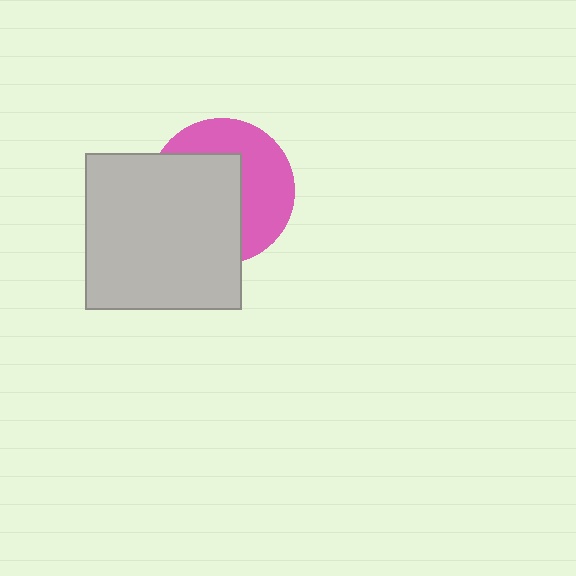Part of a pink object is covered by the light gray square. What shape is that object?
It is a circle.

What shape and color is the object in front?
The object in front is a light gray square.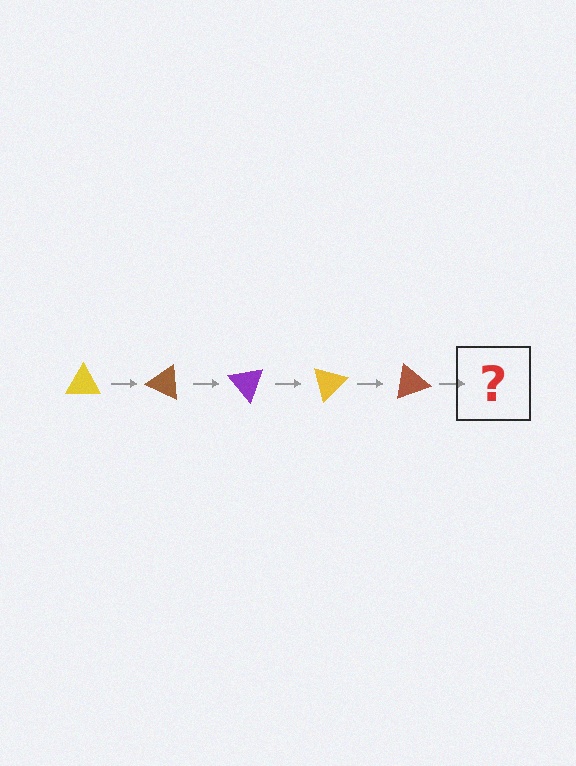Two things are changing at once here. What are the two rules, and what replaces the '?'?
The two rules are that it rotates 25 degrees each step and the color cycles through yellow, brown, and purple. The '?' should be a purple triangle, rotated 125 degrees from the start.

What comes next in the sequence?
The next element should be a purple triangle, rotated 125 degrees from the start.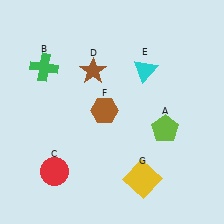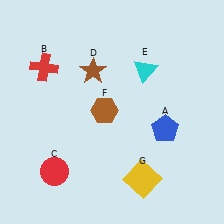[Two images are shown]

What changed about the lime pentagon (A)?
In Image 1, A is lime. In Image 2, it changed to blue.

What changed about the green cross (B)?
In Image 1, B is green. In Image 2, it changed to red.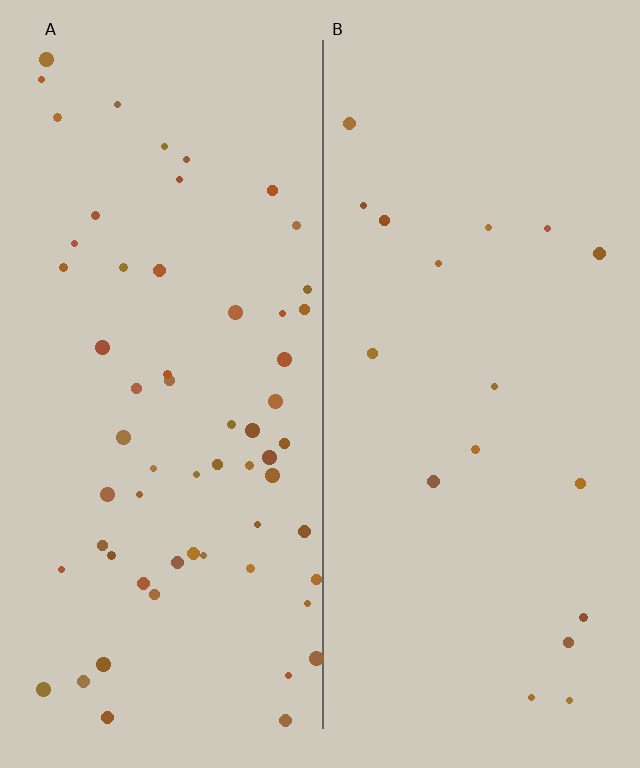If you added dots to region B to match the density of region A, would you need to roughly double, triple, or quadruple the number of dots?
Approximately triple.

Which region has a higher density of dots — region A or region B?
A (the left).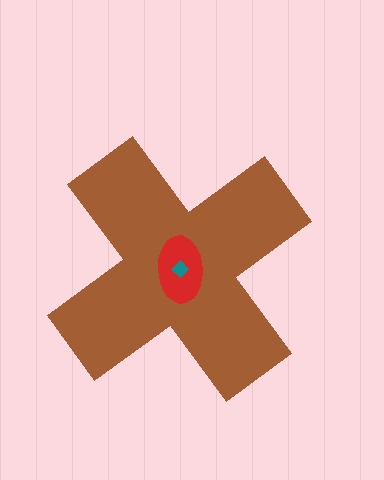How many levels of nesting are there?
3.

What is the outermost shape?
The brown cross.